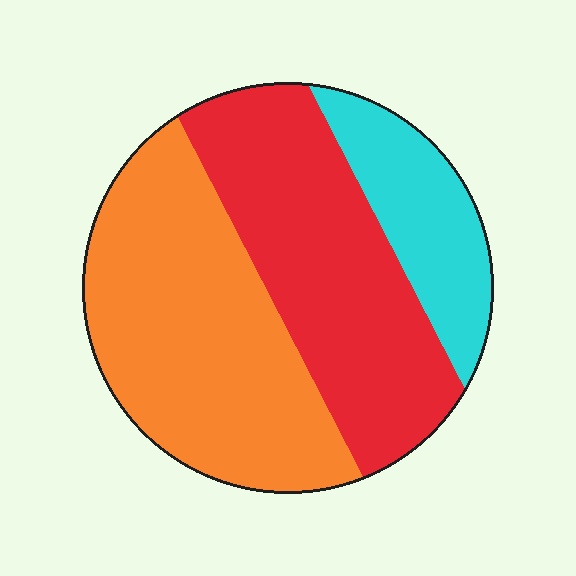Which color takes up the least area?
Cyan, at roughly 15%.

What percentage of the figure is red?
Red covers 39% of the figure.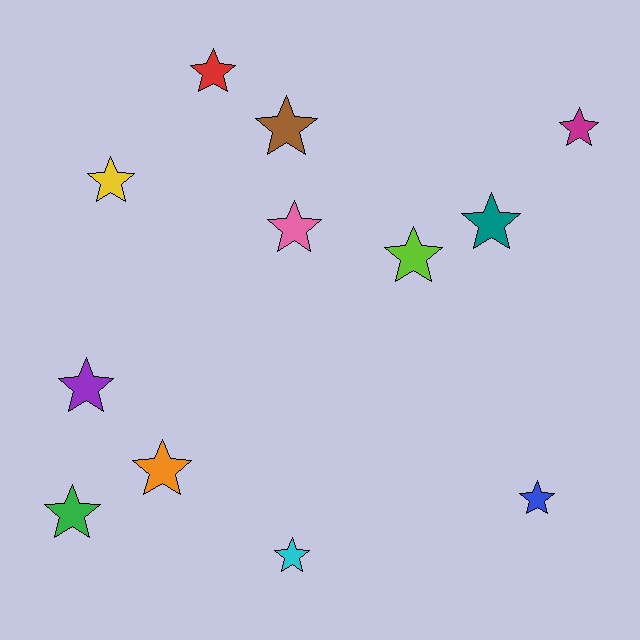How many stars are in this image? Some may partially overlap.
There are 12 stars.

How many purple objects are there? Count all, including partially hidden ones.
There is 1 purple object.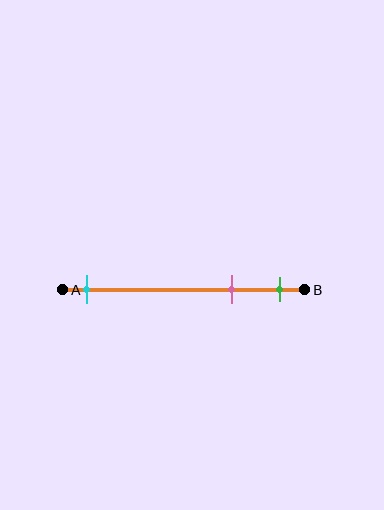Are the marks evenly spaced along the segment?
No, the marks are not evenly spaced.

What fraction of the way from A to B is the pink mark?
The pink mark is approximately 70% (0.7) of the way from A to B.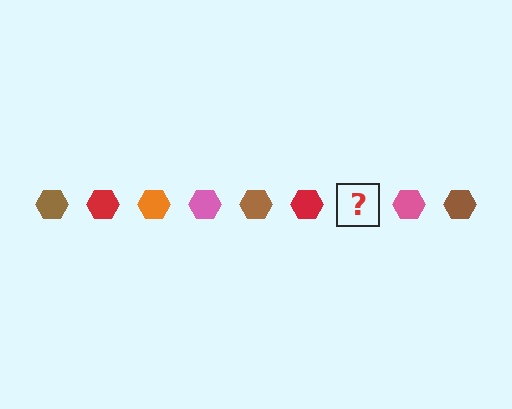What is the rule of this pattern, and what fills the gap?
The rule is that the pattern cycles through brown, red, orange, pink hexagons. The gap should be filled with an orange hexagon.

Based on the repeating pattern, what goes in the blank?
The blank should be an orange hexagon.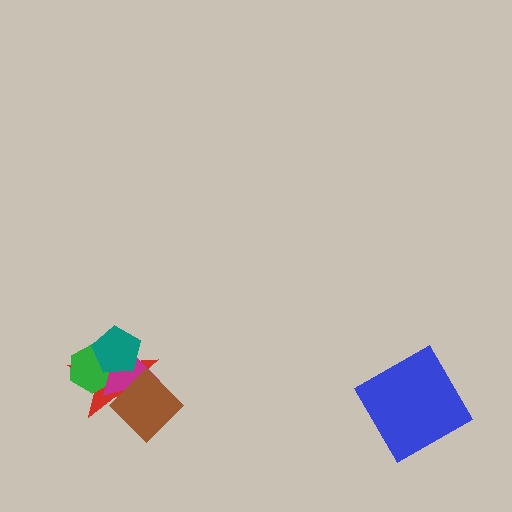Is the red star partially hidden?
Yes, it is partially covered by another shape.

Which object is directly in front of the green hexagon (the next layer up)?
The magenta triangle is directly in front of the green hexagon.